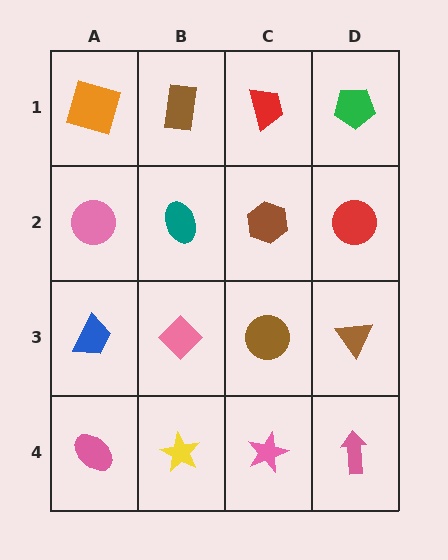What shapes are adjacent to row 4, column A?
A blue trapezoid (row 3, column A), a yellow star (row 4, column B).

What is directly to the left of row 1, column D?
A red trapezoid.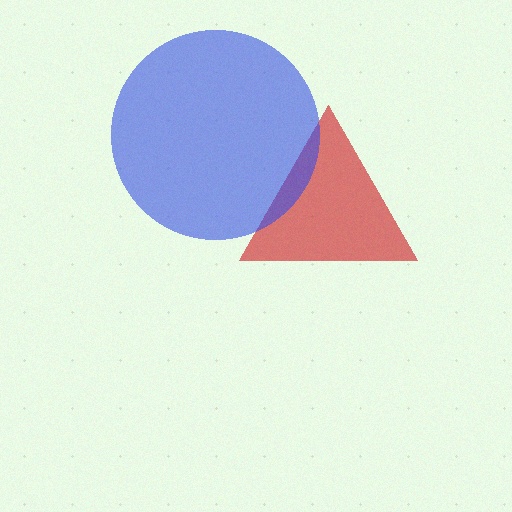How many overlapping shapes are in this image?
There are 2 overlapping shapes in the image.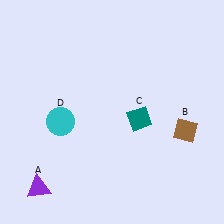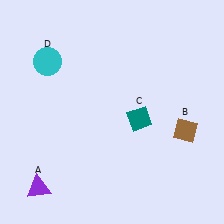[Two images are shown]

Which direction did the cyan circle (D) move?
The cyan circle (D) moved up.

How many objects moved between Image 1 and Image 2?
1 object moved between the two images.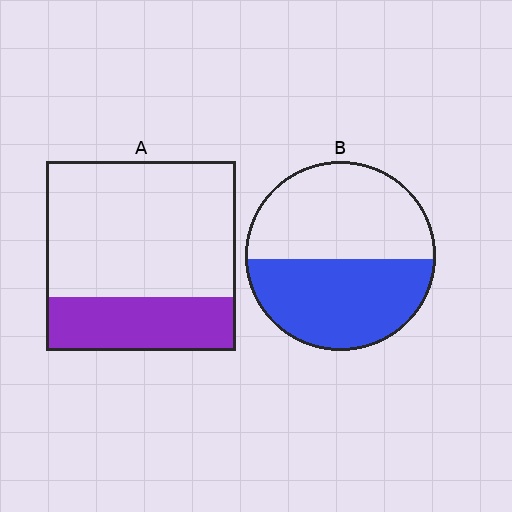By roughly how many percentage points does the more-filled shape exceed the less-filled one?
By roughly 20 percentage points (B over A).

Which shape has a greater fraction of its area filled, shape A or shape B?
Shape B.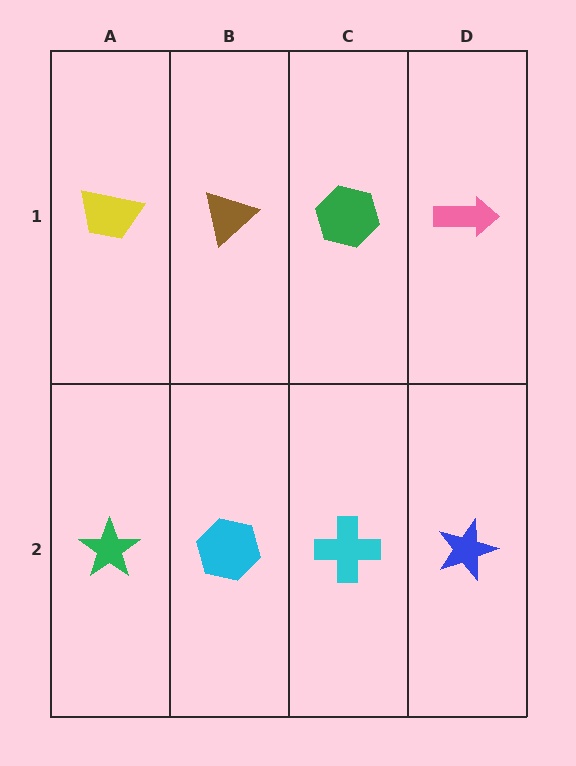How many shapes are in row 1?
4 shapes.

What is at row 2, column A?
A green star.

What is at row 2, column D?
A blue star.